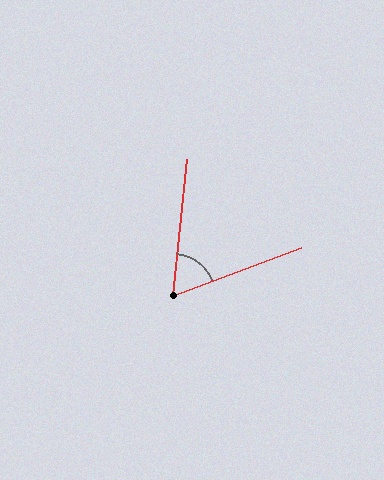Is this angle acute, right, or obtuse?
It is acute.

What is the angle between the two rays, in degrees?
Approximately 63 degrees.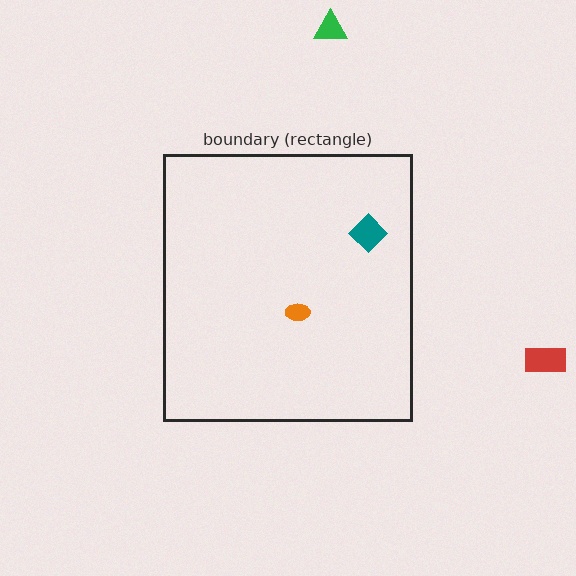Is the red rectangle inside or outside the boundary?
Outside.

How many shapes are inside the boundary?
2 inside, 2 outside.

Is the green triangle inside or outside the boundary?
Outside.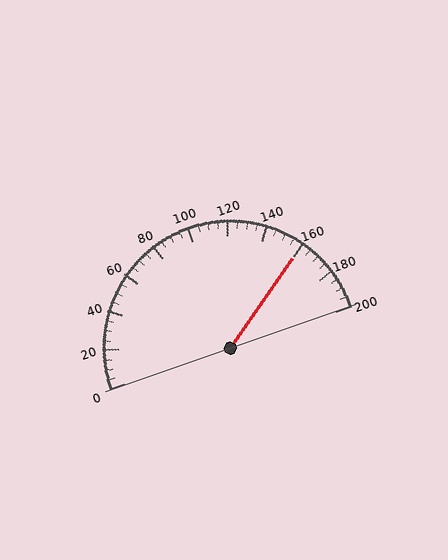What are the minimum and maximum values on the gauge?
The gauge ranges from 0 to 200.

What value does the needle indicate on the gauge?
The needle indicates approximately 160.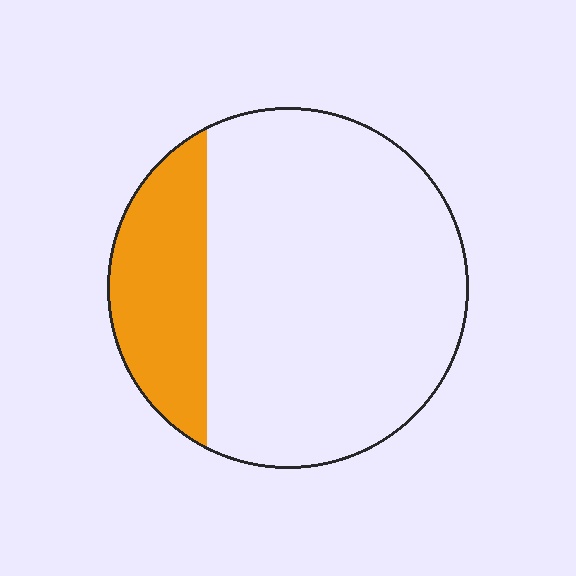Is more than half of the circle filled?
No.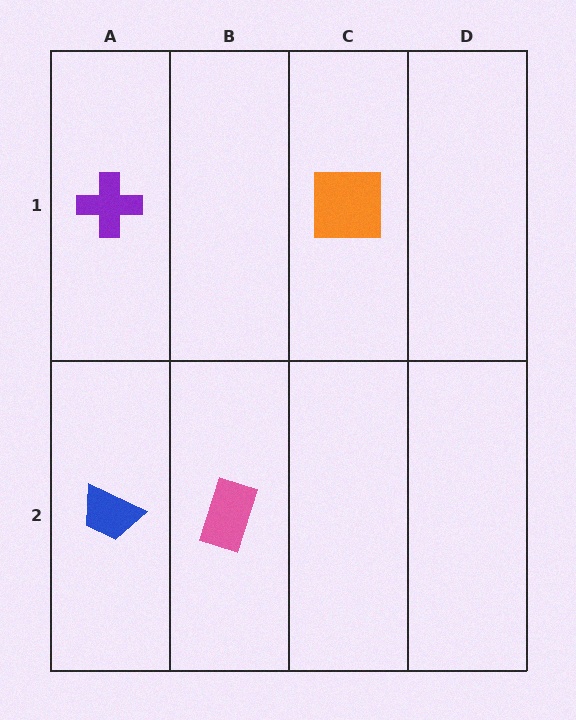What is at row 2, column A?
A blue trapezoid.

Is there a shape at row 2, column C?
No, that cell is empty.